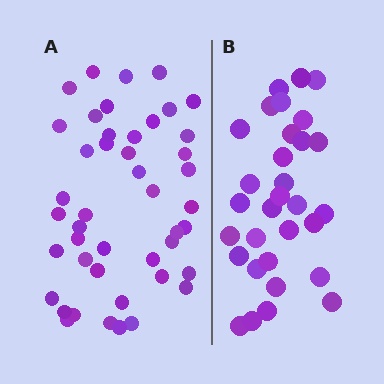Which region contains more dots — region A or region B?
Region A (the left region) has more dots.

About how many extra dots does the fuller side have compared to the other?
Region A has approximately 15 more dots than region B.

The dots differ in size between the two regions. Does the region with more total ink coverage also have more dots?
No. Region B has more total ink coverage because its dots are larger, but region A actually contains more individual dots. Total area can be misleading — the number of items is what matters here.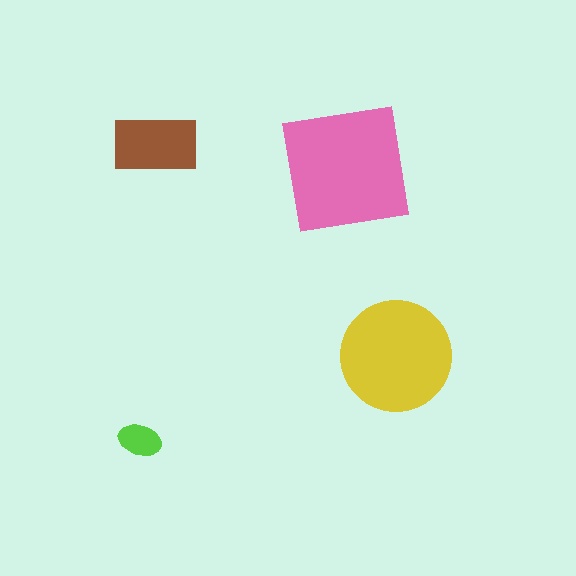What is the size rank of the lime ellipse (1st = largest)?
4th.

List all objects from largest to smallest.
The pink square, the yellow circle, the brown rectangle, the lime ellipse.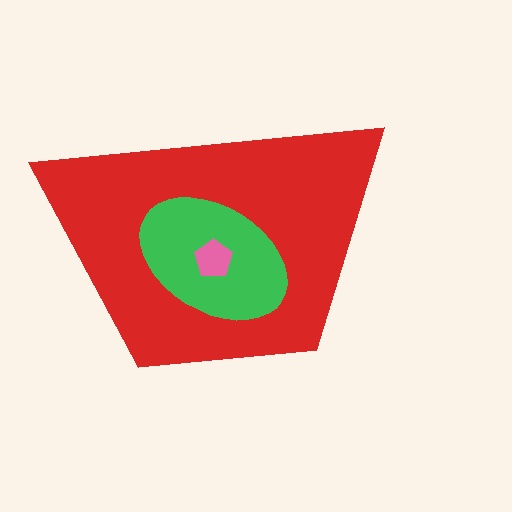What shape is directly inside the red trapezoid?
The green ellipse.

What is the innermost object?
The pink pentagon.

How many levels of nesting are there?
3.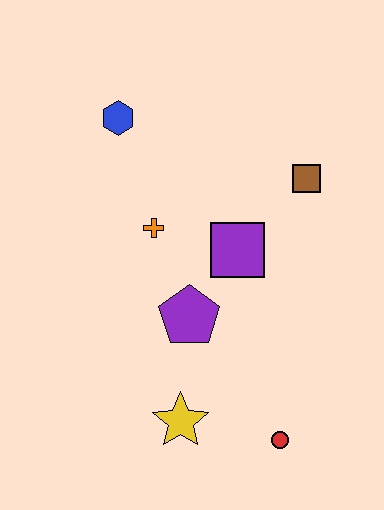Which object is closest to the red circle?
The yellow star is closest to the red circle.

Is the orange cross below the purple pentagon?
No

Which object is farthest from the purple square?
The red circle is farthest from the purple square.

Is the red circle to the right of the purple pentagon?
Yes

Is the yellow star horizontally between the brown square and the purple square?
No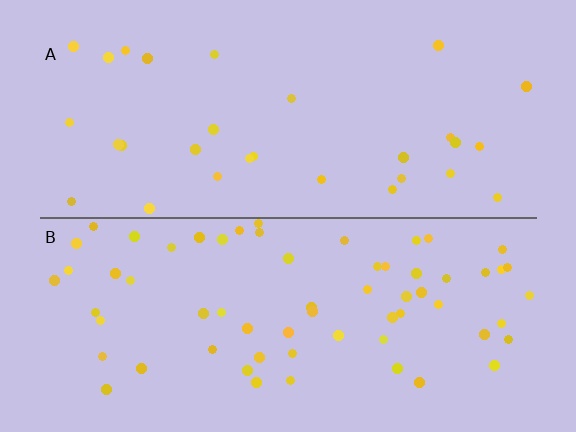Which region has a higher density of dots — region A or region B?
B (the bottom).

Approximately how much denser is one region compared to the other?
Approximately 2.2× — region B over region A.